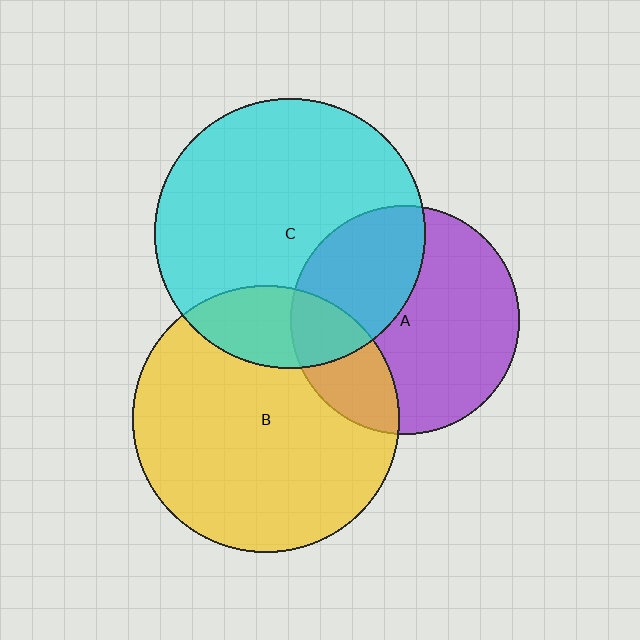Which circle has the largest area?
Circle C (cyan).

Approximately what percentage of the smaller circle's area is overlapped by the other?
Approximately 25%.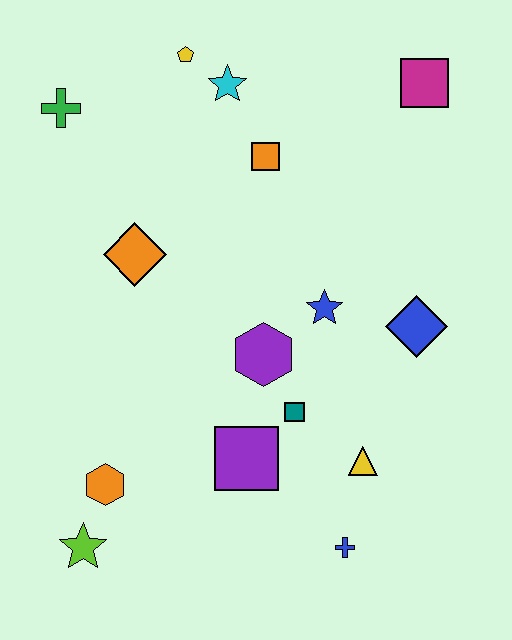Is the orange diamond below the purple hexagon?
No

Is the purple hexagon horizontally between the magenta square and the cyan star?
Yes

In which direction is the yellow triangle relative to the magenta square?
The yellow triangle is below the magenta square.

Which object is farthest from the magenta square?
The lime star is farthest from the magenta square.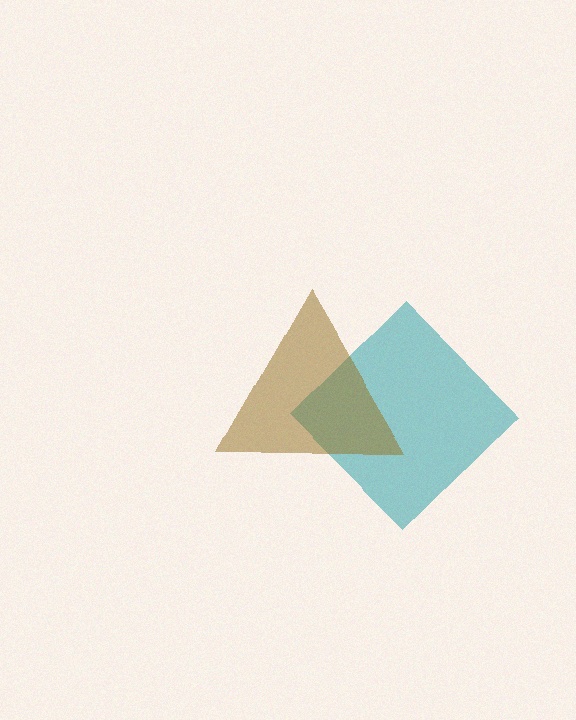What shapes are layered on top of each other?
The layered shapes are: a teal diamond, a brown triangle.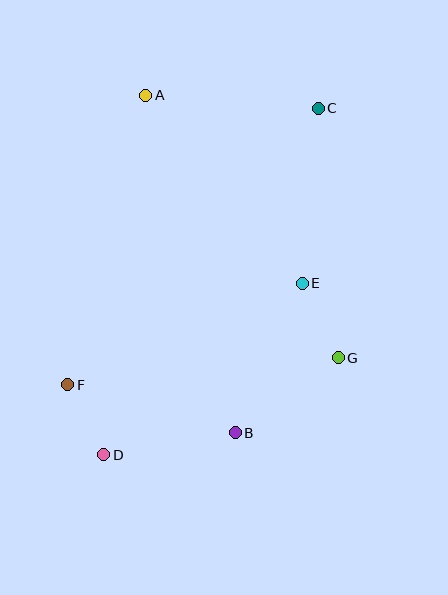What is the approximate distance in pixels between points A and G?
The distance between A and G is approximately 325 pixels.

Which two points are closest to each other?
Points D and F are closest to each other.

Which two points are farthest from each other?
Points C and D are farthest from each other.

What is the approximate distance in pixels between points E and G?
The distance between E and G is approximately 83 pixels.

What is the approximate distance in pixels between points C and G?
The distance between C and G is approximately 250 pixels.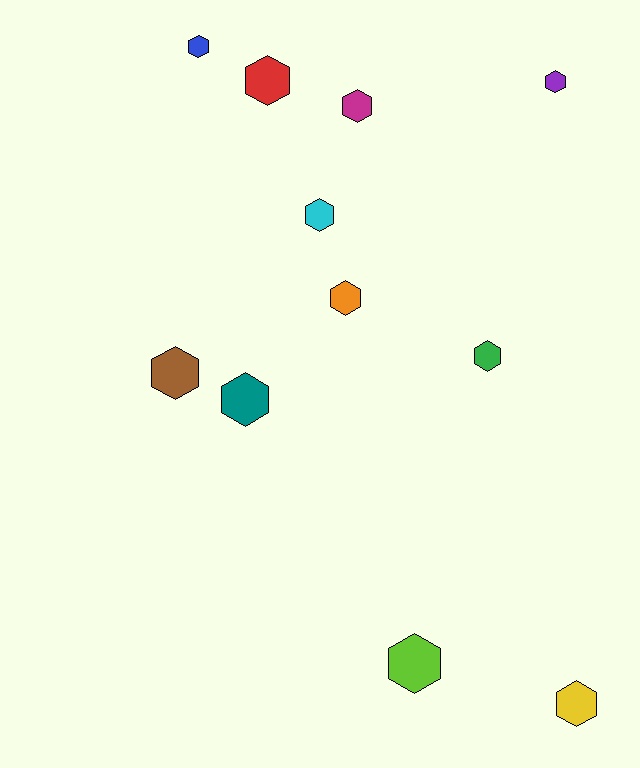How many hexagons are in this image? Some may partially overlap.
There are 11 hexagons.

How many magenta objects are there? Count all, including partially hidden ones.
There is 1 magenta object.